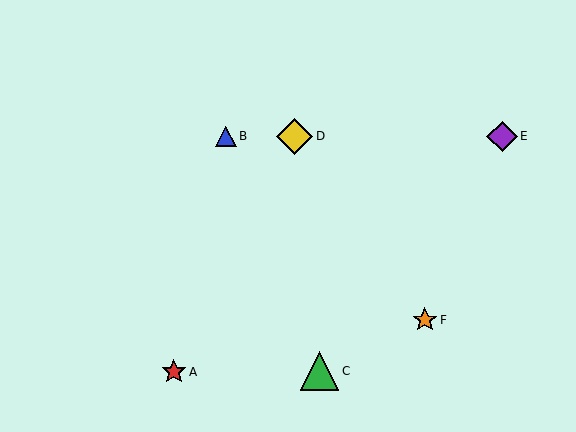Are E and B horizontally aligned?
Yes, both are at y≈136.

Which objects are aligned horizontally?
Objects B, D, E are aligned horizontally.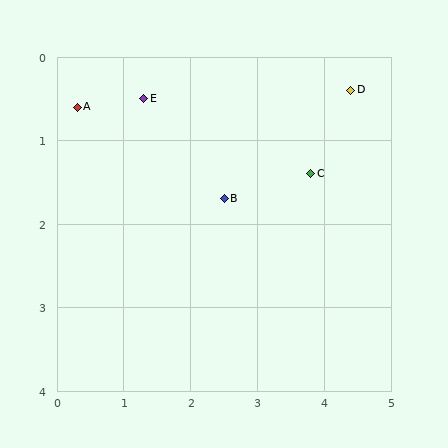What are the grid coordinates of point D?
Point D is at approximately (4.4, 0.4).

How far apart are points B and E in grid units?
Points B and E are about 1.7 grid units apart.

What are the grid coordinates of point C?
Point C is at approximately (3.8, 1.4).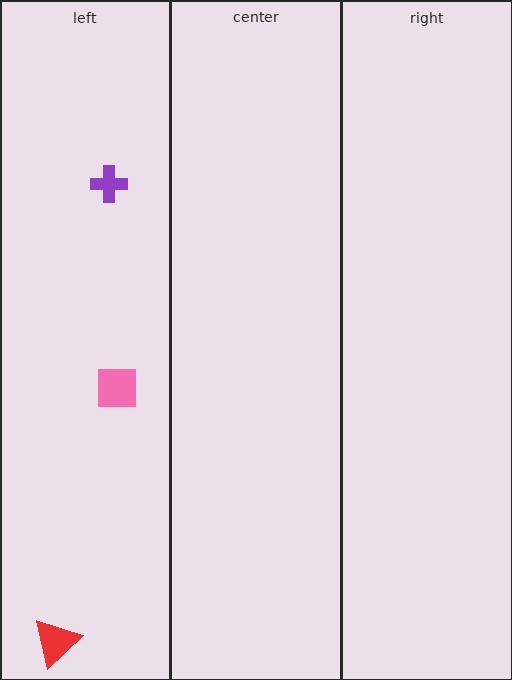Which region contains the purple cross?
The left region.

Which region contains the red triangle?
The left region.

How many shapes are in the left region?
3.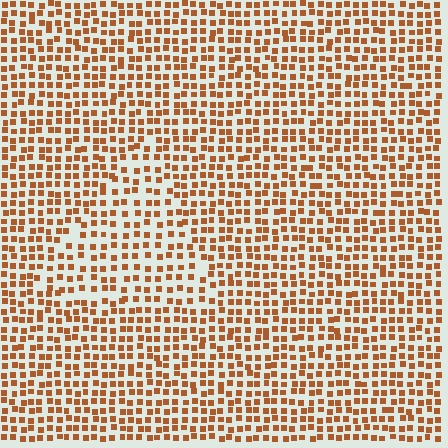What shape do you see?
I see a triangle.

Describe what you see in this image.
The image contains small brown elements arranged at two different densities. A triangle-shaped region is visible where the elements are less densely packed than the surrounding area.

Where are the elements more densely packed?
The elements are more densely packed outside the triangle boundary.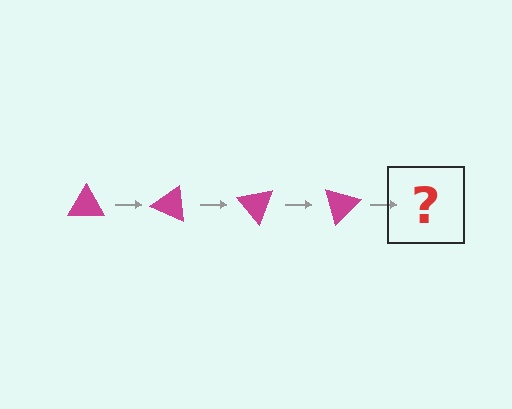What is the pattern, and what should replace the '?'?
The pattern is that the triangle rotates 25 degrees each step. The '?' should be a magenta triangle rotated 100 degrees.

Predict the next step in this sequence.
The next step is a magenta triangle rotated 100 degrees.